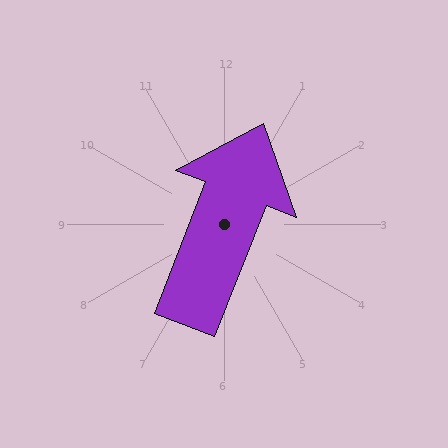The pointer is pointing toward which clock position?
Roughly 1 o'clock.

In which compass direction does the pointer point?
North.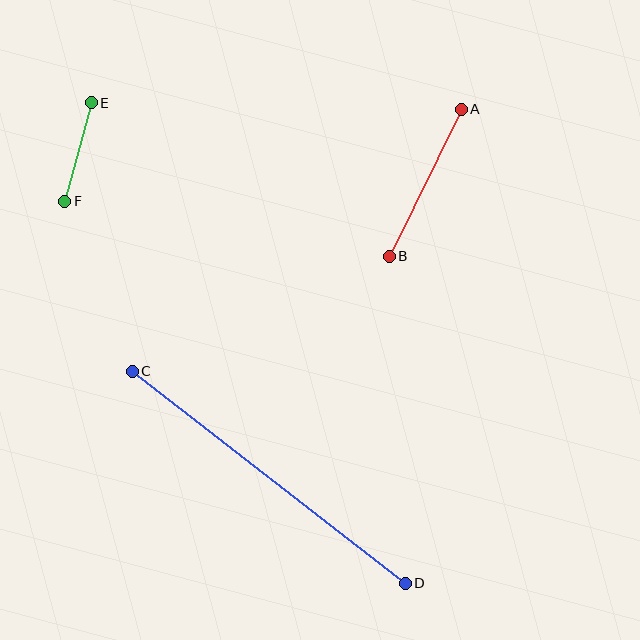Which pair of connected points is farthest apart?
Points C and D are farthest apart.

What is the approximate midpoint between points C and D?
The midpoint is at approximately (269, 477) pixels.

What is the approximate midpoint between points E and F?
The midpoint is at approximately (78, 152) pixels.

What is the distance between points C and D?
The distance is approximately 345 pixels.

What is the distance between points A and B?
The distance is approximately 163 pixels.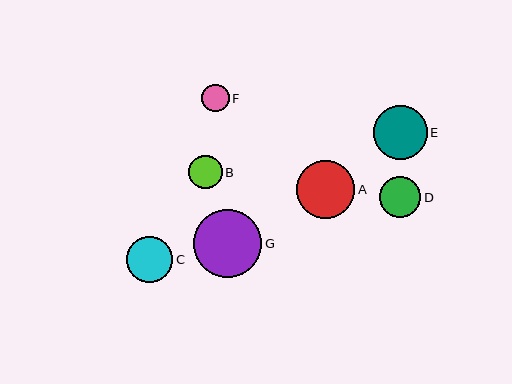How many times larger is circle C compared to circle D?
Circle C is approximately 1.1 times the size of circle D.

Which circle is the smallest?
Circle F is the smallest with a size of approximately 27 pixels.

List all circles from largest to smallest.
From largest to smallest: G, A, E, C, D, B, F.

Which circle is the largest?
Circle G is the largest with a size of approximately 68 pixels.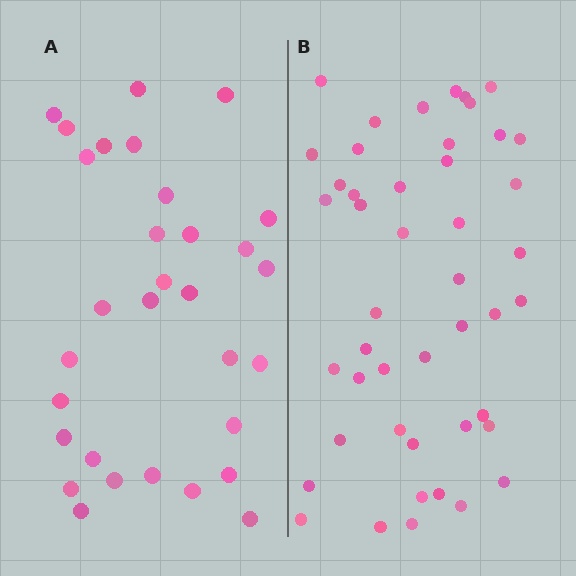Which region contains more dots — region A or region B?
Region B (the right region) has more dots.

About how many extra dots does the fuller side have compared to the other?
Region B has approximately 15 more dots than region A.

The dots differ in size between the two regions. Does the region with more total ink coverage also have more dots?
No. Region A has more total ink coverage because its dots are larger, but region B actually contains more individual dots. Total area can be misleading — the number of items is what matters here.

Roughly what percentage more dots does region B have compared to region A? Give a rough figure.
About 50% more.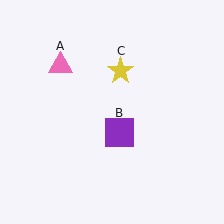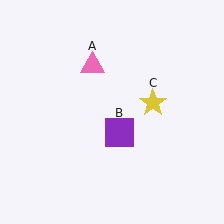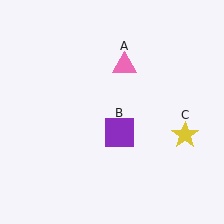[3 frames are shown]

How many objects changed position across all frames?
2 objects changed position: pink triangle (object A), yellow star (object C).